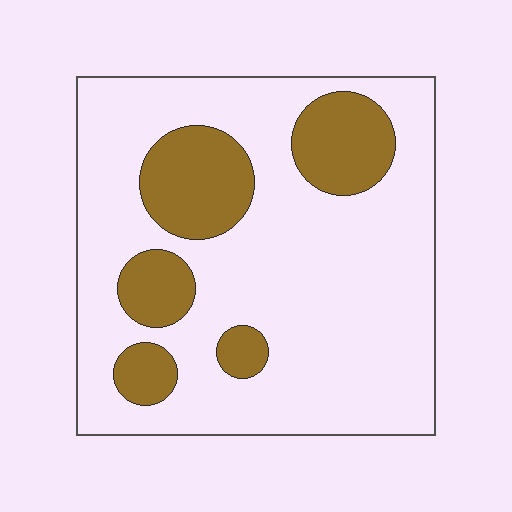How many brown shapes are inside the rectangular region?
5.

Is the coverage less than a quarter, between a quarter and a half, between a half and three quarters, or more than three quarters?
Less than a quarter.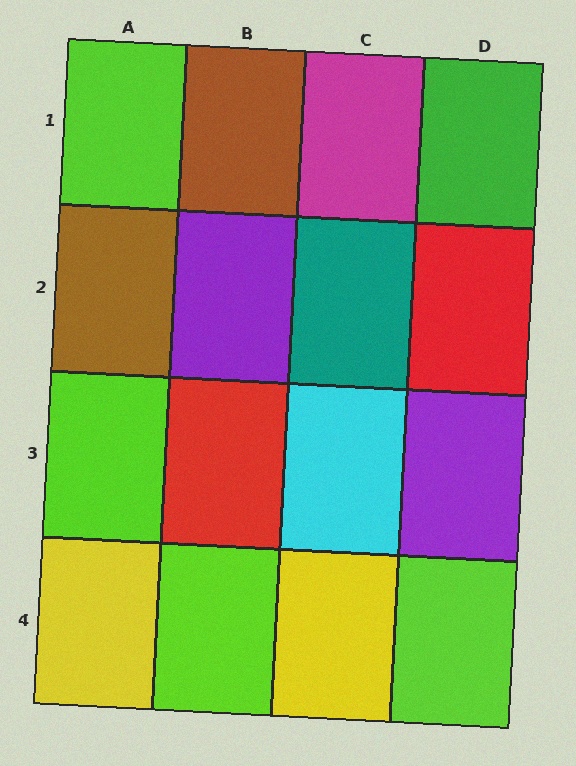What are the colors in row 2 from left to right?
Brown, purple, teal, red.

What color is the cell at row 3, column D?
Purple.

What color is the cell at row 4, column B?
Lime.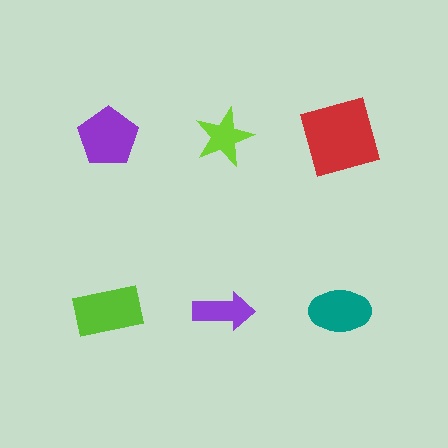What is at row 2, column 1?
A lime rectangle.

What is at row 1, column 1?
A purple pentagon.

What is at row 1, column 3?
A red square.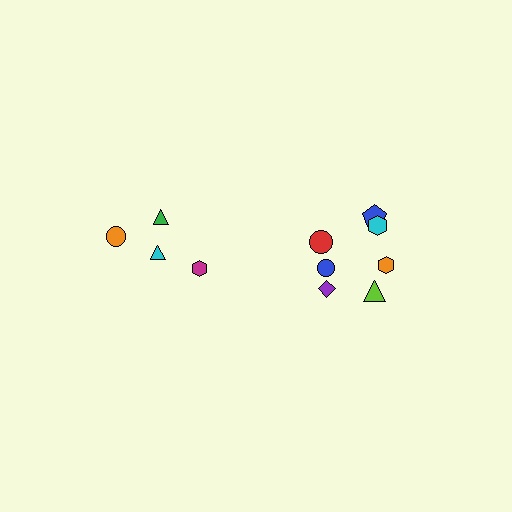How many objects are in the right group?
There are 7 objects.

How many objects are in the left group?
There are 4 objects.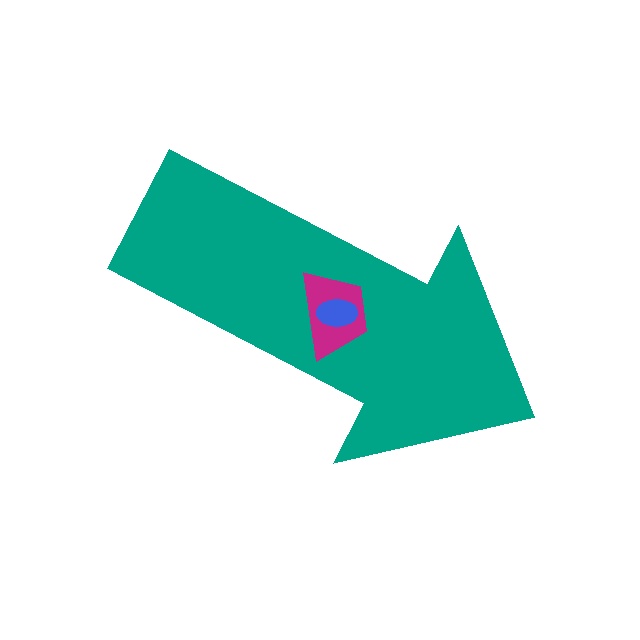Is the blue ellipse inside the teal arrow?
Yes.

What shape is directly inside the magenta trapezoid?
The blue ellipse.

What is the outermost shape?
The teal arrow.